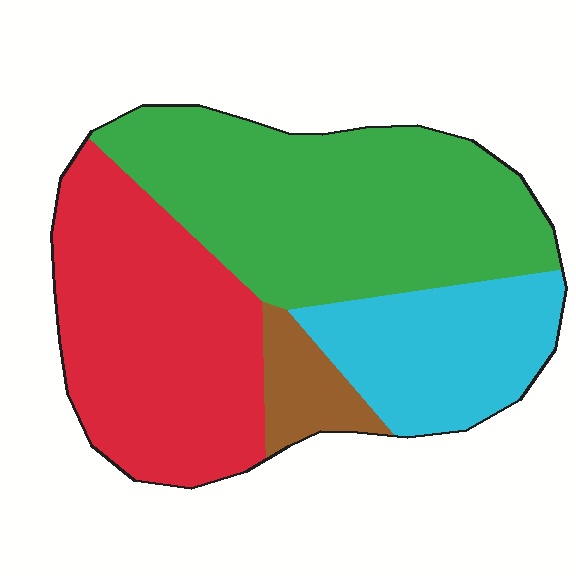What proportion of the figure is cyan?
Cyan takes up less than a quarter of the figure.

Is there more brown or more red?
Red.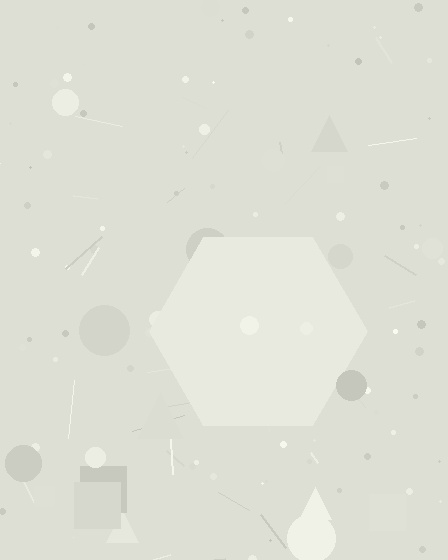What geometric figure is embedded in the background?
A hexagon is embedded in the background.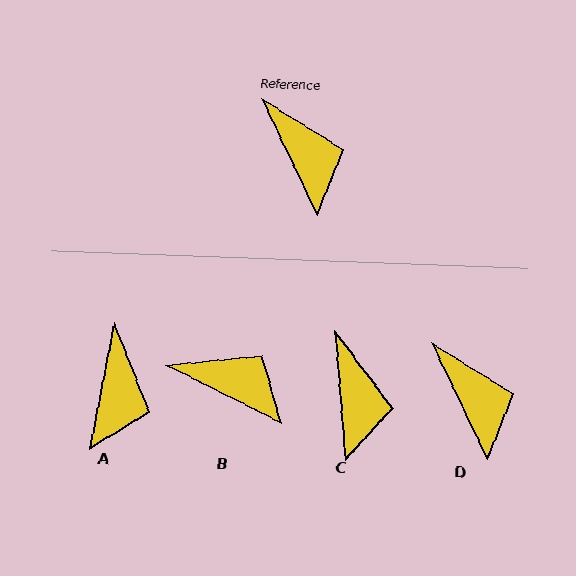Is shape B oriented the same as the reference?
No, it is off by about 38 degrees.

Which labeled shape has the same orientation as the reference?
D.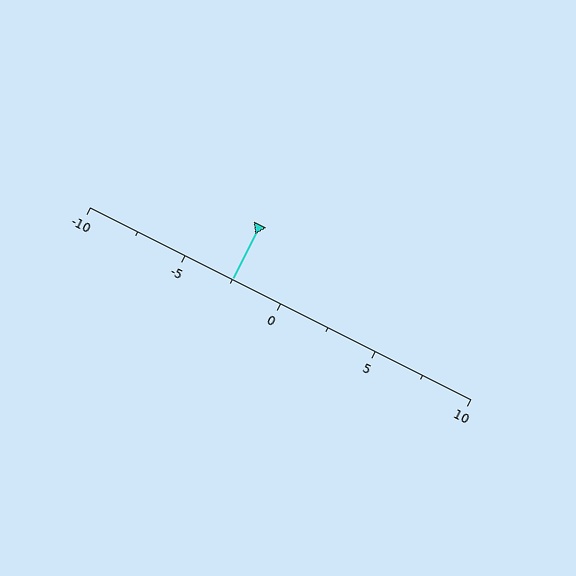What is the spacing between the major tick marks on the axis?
The major ticks are spaced 5 apart.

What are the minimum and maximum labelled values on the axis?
The axis runs from -10 to 10.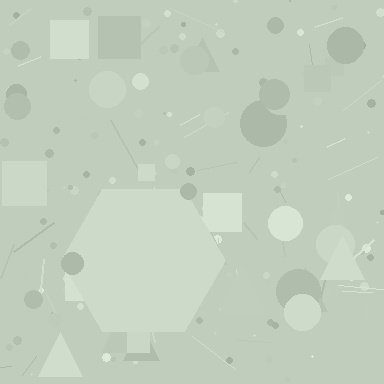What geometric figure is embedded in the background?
A hexagon is embedded in the background.